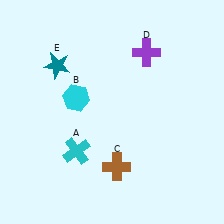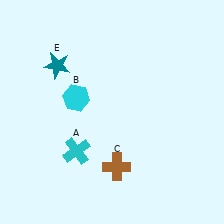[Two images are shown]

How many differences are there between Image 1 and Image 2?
There is 1 difference between the two images.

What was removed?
The purple cross (D) was removed in Image 2.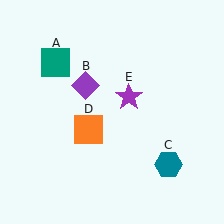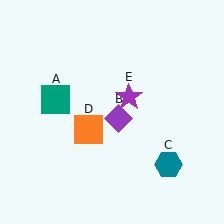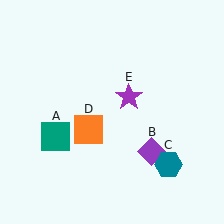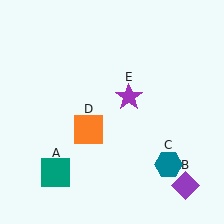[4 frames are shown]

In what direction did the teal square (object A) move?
The teal square (object A) moved down.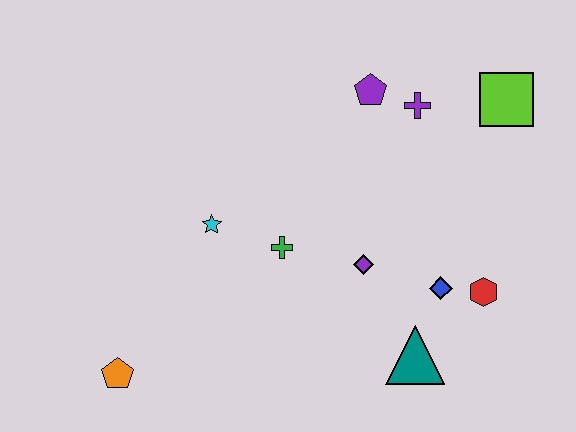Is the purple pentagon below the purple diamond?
No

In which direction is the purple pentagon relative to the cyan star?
The purple pentagon is to the right of the cyan star.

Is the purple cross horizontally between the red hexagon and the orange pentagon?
Yes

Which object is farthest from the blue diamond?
The orange pentagon is farthest from the blue diamond.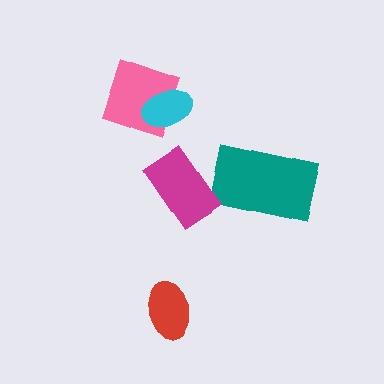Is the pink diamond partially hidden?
Yes, it is partially covered by another shape.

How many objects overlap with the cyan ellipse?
1 object overlaps with the cyan ellipse.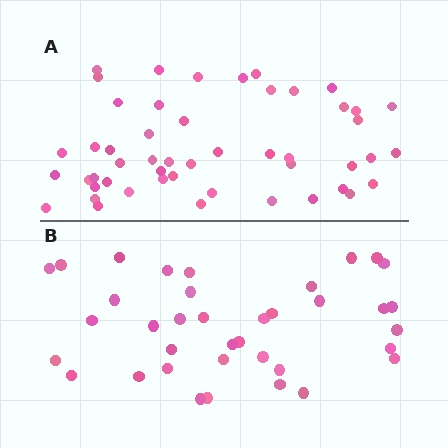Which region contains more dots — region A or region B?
Region A (the top region) has more dots.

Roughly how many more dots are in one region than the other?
Region A has approximately 15 more dots than region B.